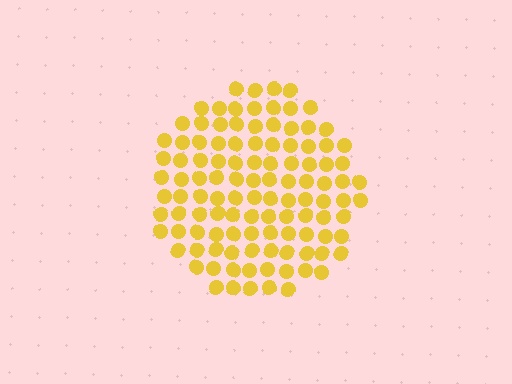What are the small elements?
The small elements are circles.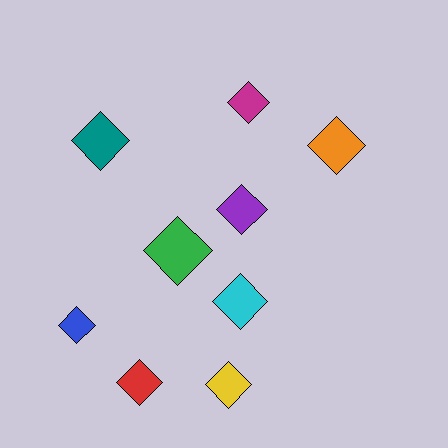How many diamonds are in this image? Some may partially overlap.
There are 9 diamonds.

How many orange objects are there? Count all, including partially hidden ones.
There is 1 orange object.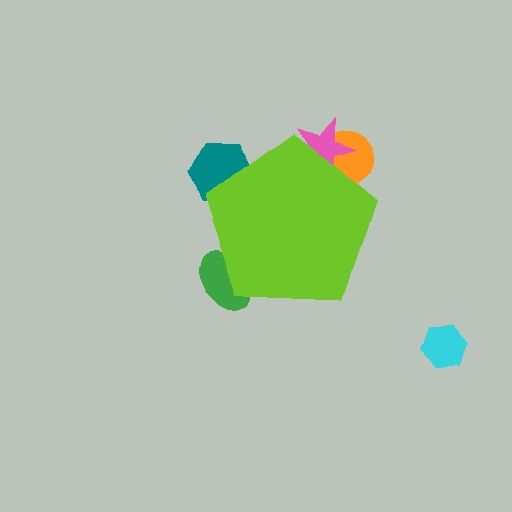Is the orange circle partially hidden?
Yes, the orange circle is partially hidden behind the lime pentagon.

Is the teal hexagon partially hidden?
Yes, the teal hexagon is partially hidden behind the lime pentagon.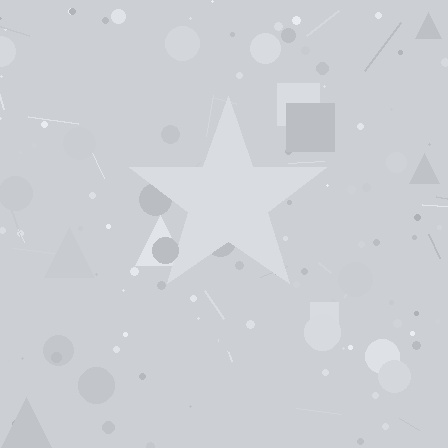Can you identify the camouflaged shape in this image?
The camouflaged shape is a star.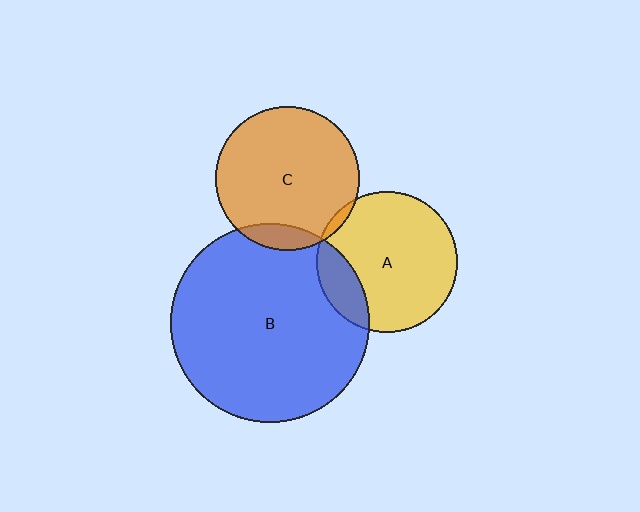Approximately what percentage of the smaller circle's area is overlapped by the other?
Approximately 5%.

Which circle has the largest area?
Circle B (blue).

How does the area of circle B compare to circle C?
Approximately 1.9 times.